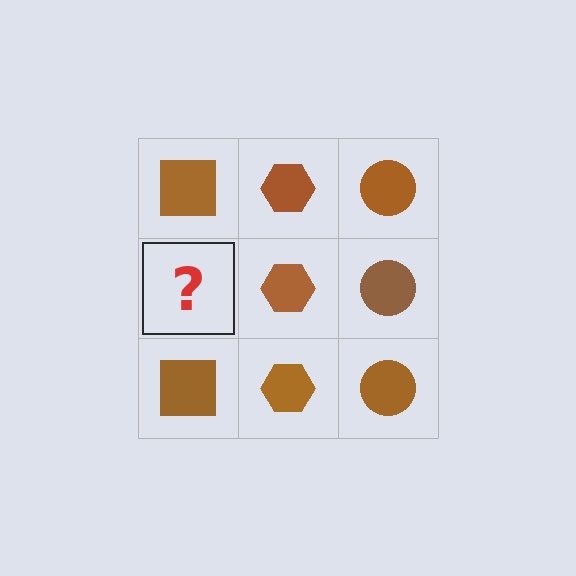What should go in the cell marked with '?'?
The missing cell should contain a brown square.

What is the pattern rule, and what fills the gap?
The rule is that each column has a consistent shape. The gap should be filled with a brown square.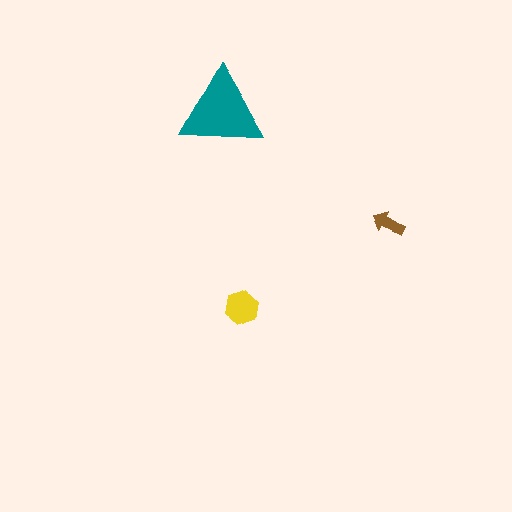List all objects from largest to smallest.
The teal triangle, the yellow hexagon, the brown arrow.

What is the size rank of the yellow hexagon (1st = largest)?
2nd.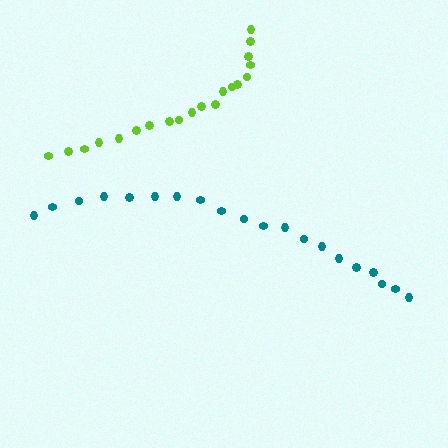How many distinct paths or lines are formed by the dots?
There are 2 distinct paths.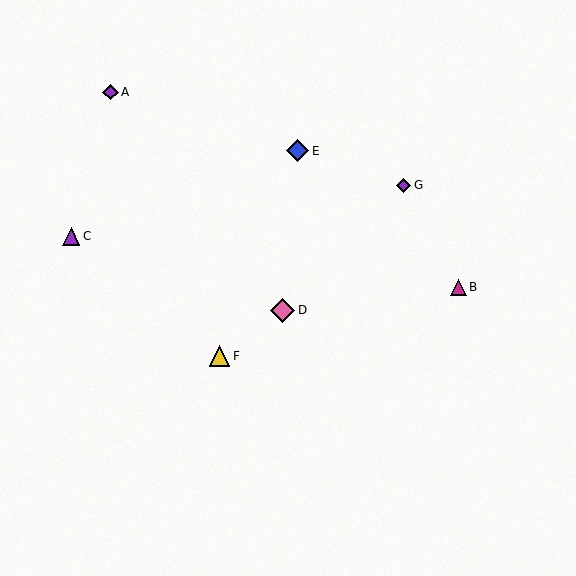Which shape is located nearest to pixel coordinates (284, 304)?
The pink diamond (labeled D) at (283, 310) is nearest to that location.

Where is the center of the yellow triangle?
The center of the yellow triangle is at (219, 356).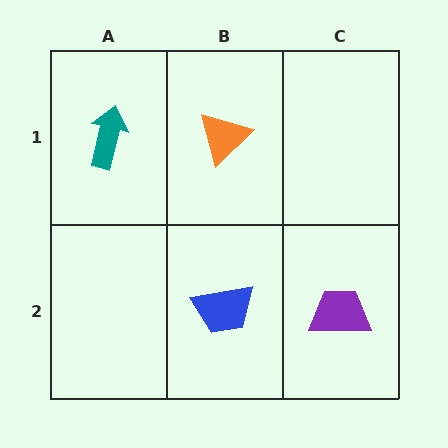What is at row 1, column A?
A teal arrow.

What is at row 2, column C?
A purple trapezoid.